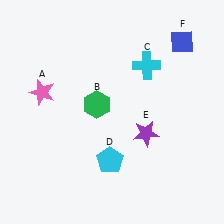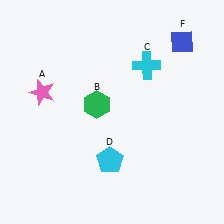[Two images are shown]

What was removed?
The purple star (E) was removed in Image 2.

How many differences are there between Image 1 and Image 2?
There is 1 difference between the two images.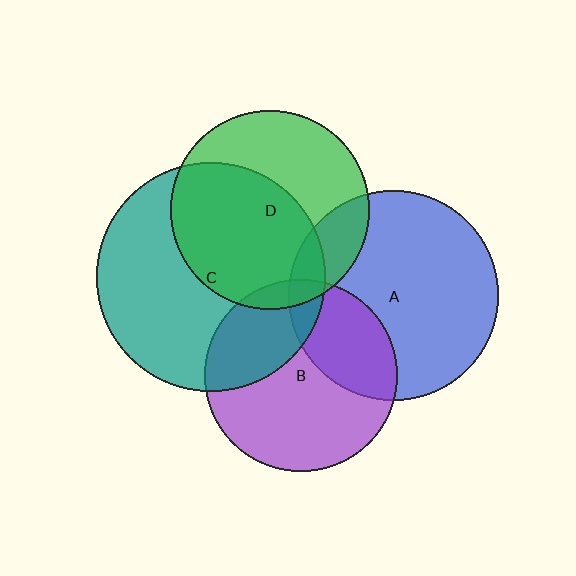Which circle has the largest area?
Circle C (teal).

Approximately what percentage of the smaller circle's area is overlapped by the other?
Approximately 55%.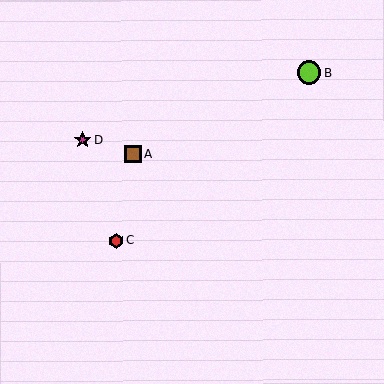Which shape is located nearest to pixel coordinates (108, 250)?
The red hexagon (labeled C) at (116, 240) is nearest to that location.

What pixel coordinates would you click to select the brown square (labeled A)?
Click at (133, 154) to select the brown square A.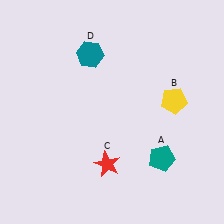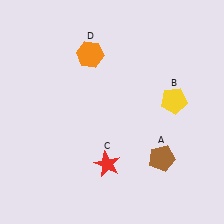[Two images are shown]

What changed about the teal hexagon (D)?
In Image 1, D is teal. In Image 2, it changed to orange.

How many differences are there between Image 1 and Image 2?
There are 2 differences between the two images.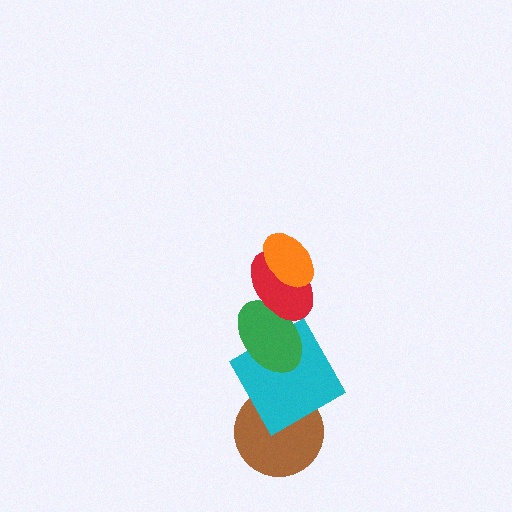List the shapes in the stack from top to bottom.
From top to bottom: the orange ellipse, the red ellipse, the green ellipse, the cyan square, the brown circle.